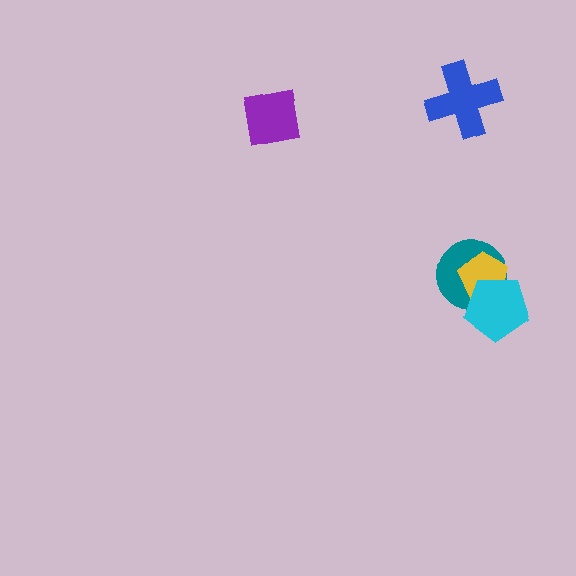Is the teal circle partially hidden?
Yes, it is partially covered by another shape.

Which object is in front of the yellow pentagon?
The cyan pentagon is in front of the yellow pentagon.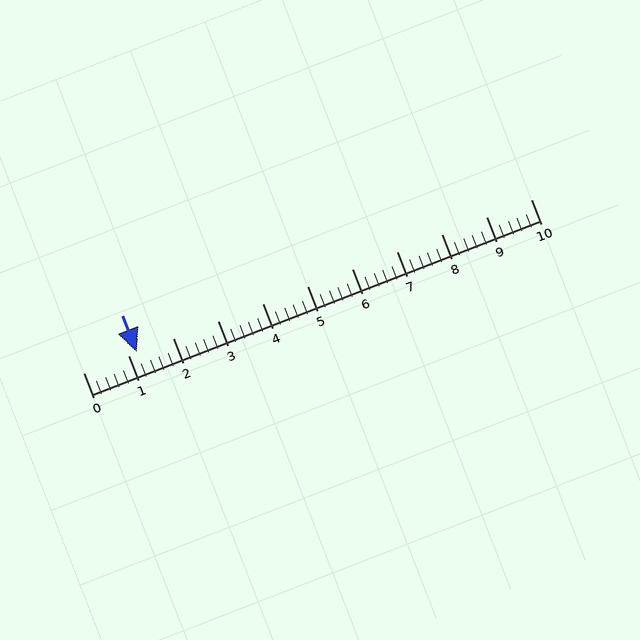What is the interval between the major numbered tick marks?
The major tick marks are spaced 1 units apart.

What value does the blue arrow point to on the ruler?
The blue arrow points to approximately 1.2.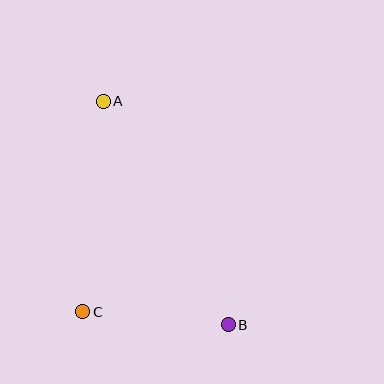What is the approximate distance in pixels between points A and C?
The distance between A and C is approximately 211 pixels.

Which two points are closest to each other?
Points B and C are closest to each other.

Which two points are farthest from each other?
Points A and B are farthest from each other.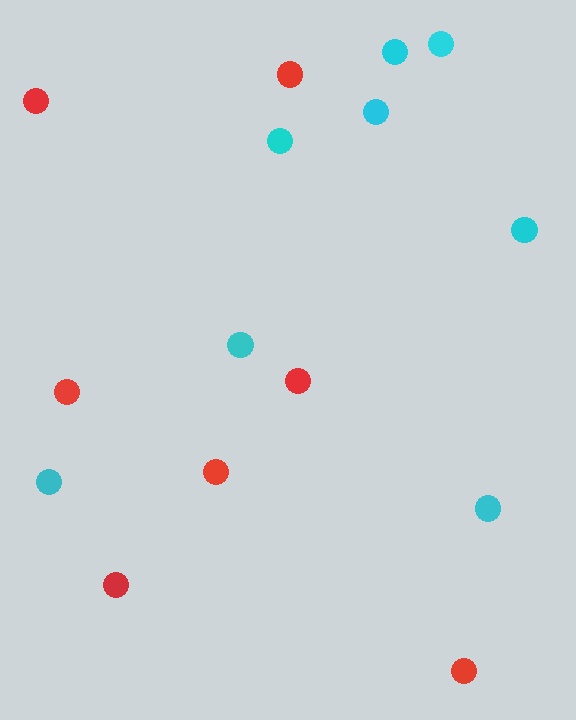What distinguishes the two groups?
There are 2 groups: one group of red circles (7) and one group of cyan circles (8).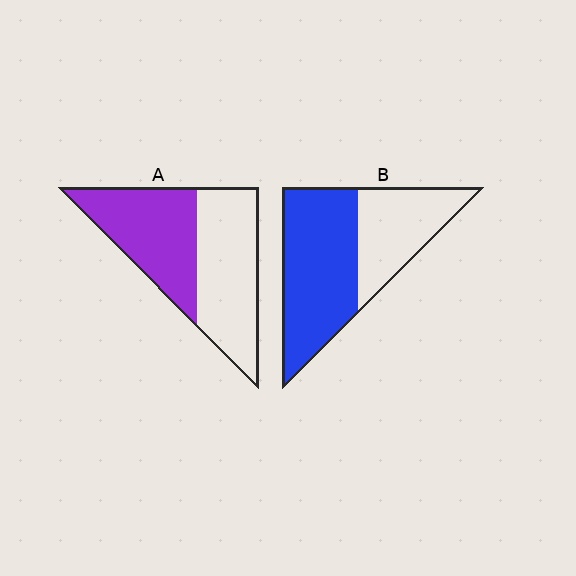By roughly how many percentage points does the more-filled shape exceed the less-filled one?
By roughly 15 percentage points (B over A).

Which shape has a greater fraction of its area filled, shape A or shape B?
Shape B.